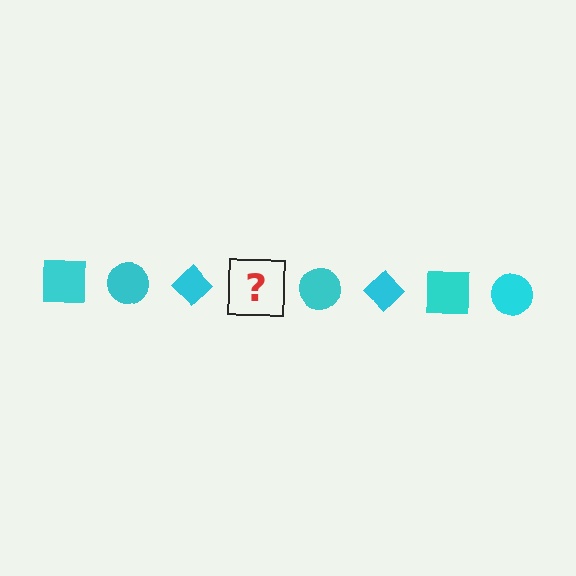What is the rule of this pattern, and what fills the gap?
The rule is that the pattern cycles through square, circle, diamond shapes in cyan. The gap should be filled with a cyan square.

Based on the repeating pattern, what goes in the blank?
The blank should be a cyan square.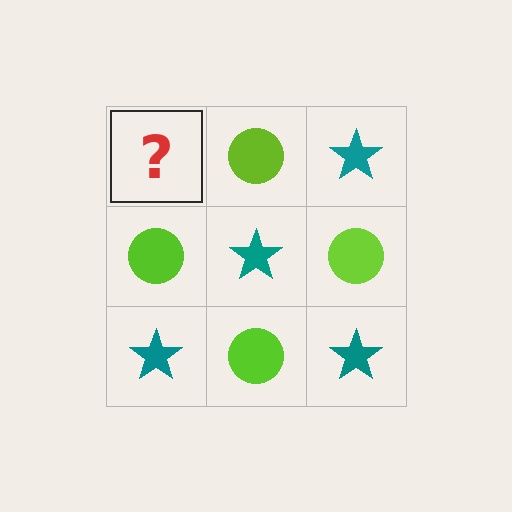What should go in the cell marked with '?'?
The missing cell should contain a teal star.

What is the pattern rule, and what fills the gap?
The rule is that it alternates teal star and lime circle in a checkerboard pattern. The gap should be filled with a teal star.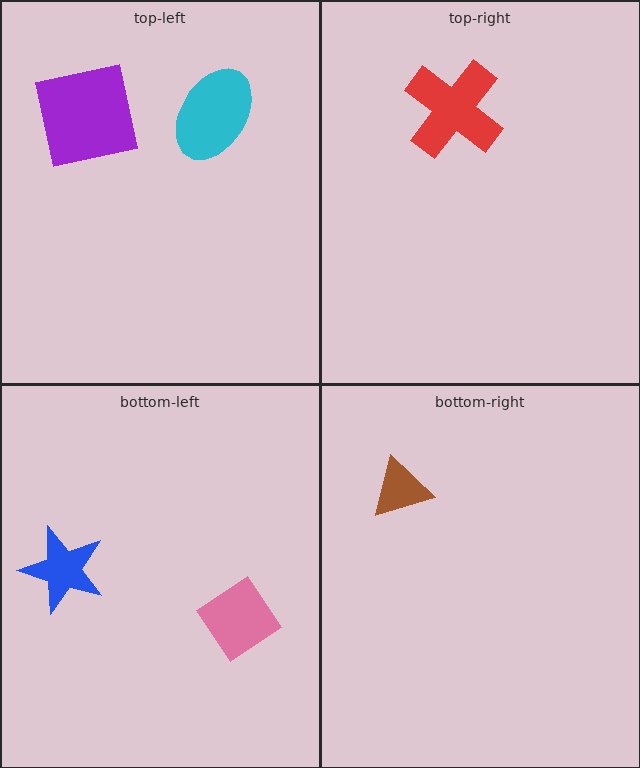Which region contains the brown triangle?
The bottom-right region.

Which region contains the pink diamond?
The bottom-left region.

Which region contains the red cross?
The top-right region.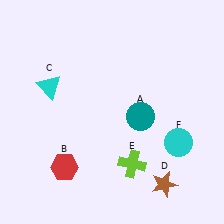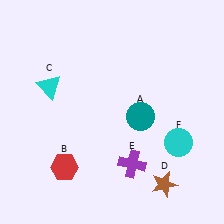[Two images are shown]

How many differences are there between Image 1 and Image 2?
There is 1 difference between the two images.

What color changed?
The cross (E) changed from lime in Image 1 to purple in Image 2.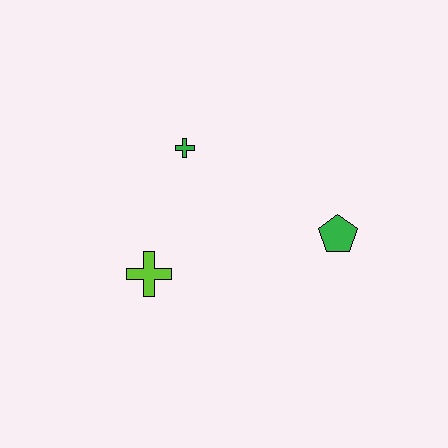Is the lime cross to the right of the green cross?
No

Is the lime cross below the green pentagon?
Yes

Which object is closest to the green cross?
The lime cross is closest to the green cross.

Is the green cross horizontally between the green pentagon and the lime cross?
Yes